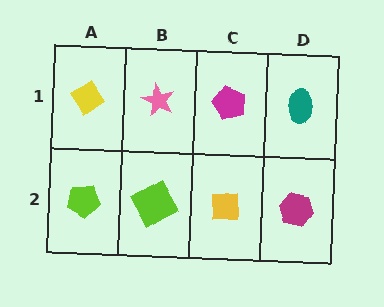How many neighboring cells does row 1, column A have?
2.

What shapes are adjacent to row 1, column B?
A lime square (row 2, column B), a yellow diamond (row 1, column A), a magenta pentagon (row 1, column C).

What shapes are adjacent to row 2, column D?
A teal ellipse (row 1, column D), a yellow square (row 2, column C).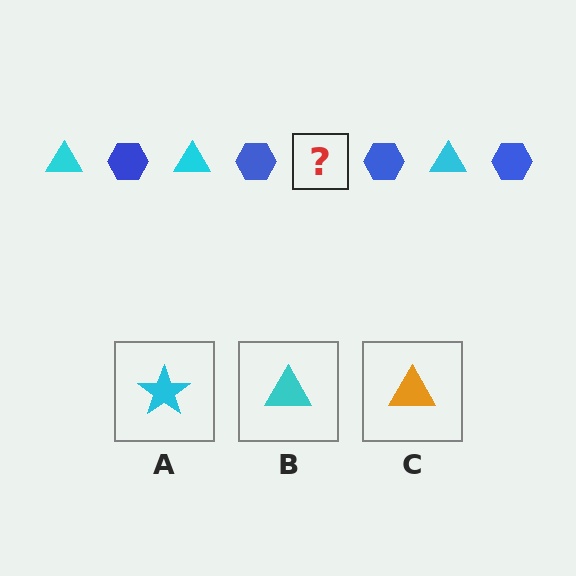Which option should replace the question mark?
Option B.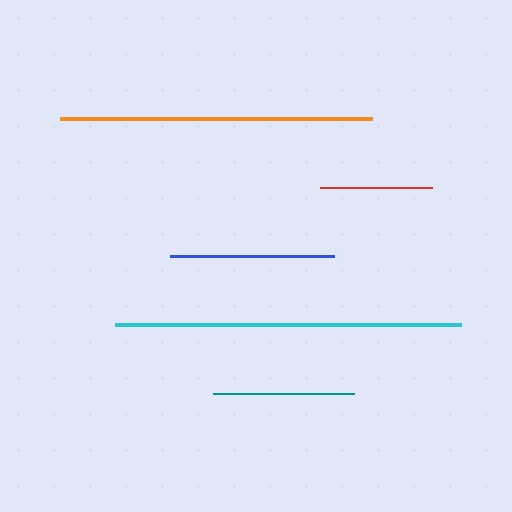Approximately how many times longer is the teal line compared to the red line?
The teal line is approximately 1.3 times the length of the red line.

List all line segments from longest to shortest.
From longest to shortest: cyan, orange, blue, teal, red.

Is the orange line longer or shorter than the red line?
The orange line is longer than the red line.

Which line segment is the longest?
The cyan line is the longest at approximately 346 pixels.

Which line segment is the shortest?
The red line is the shortest at approximately 112 pixels.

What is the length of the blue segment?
The blue segment is approximately 165 pixels long.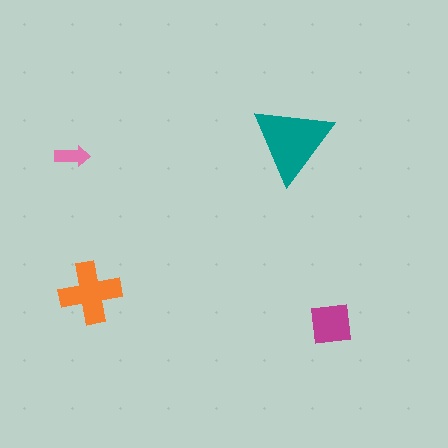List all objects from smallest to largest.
The pink arrow, the magenta square, the orange cross, the teal triangle.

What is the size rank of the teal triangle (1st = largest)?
1st.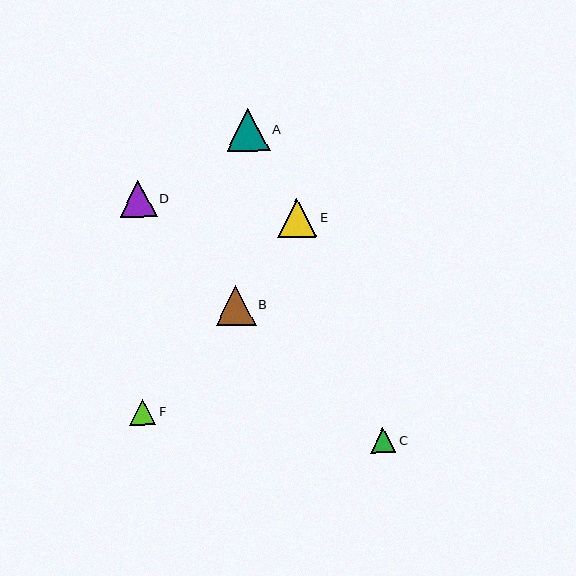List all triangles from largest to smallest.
From largest to smallest: A, B, E, D, F, C.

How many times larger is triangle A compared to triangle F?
Triangle A is approximately 1.7 times the size of triangle F.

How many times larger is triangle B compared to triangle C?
Triangle B is approximately 1.6 times the size of triangle C.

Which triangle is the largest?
Triangle A is the largest with a size of approximately 43 pixels.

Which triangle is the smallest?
Triangle C is the smallest with a size of approximately 25 pixels.